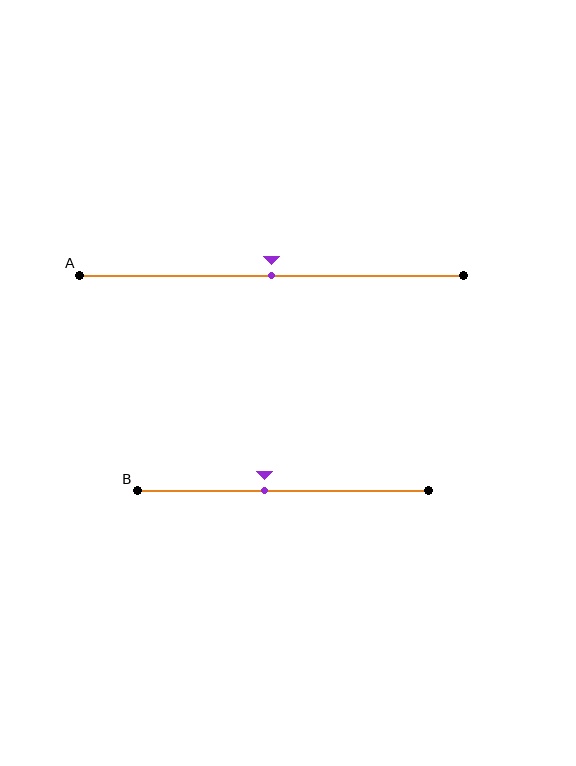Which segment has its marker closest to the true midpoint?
Segment A has its marker closest to the true midpoint.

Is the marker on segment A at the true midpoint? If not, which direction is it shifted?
Yes, the marker on segment A is at the true midpoint.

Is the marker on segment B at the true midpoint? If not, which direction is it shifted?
No, the marker on segment B is shifted to the left by about 6% of the segment length.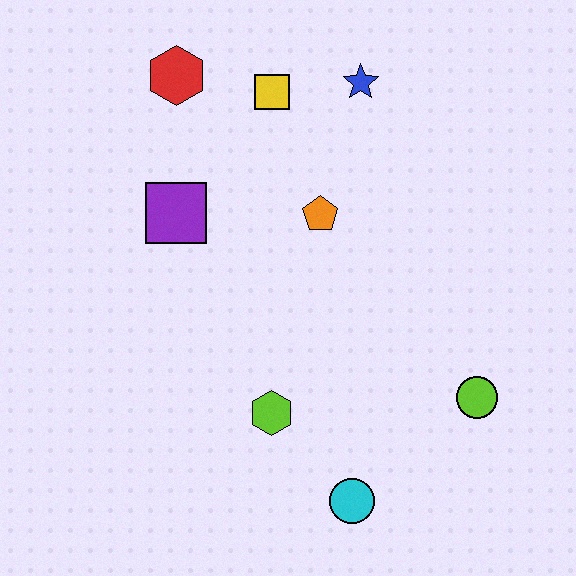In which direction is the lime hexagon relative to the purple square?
The lime hexagon is below the purple square.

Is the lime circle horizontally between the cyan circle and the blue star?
No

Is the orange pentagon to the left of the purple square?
No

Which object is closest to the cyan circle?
The lime hexagon is closest to the cyan circle.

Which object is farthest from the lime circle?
The red hexagon is farthest from the lime circle.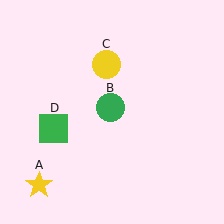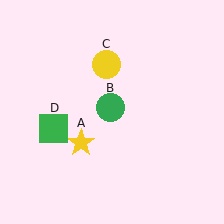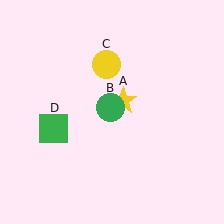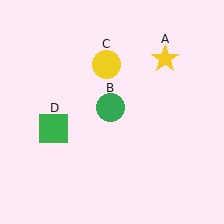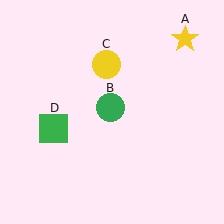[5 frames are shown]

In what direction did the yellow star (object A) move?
The yellow star (object A) moved up and to the right.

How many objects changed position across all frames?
1 object changed position: yellow star (object A).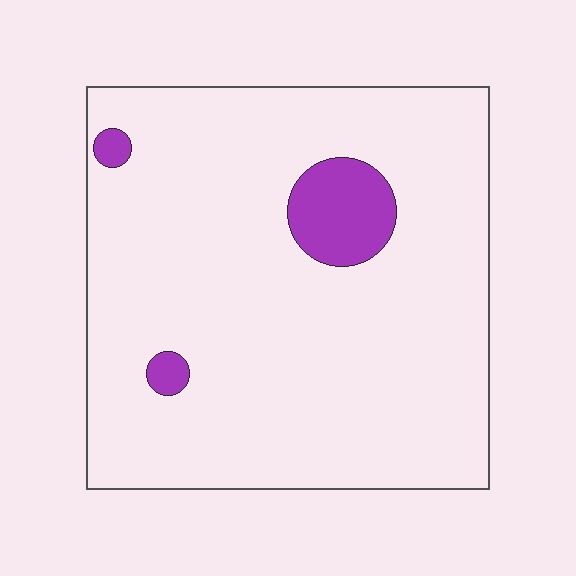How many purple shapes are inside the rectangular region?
3.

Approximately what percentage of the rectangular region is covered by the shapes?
Approximately 10%.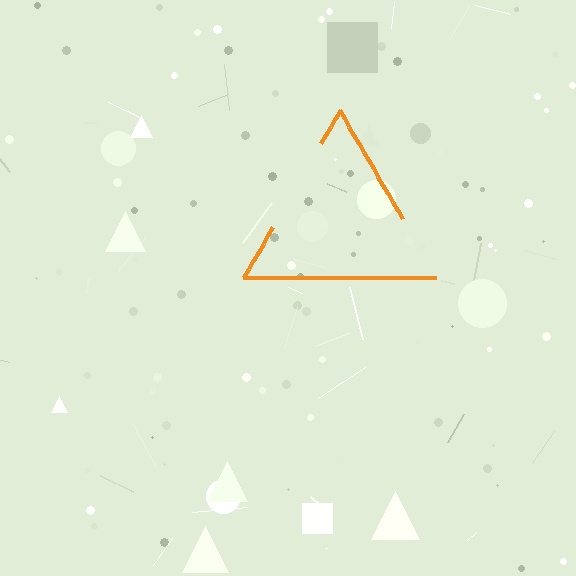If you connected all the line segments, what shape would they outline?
They would outline a triangle.